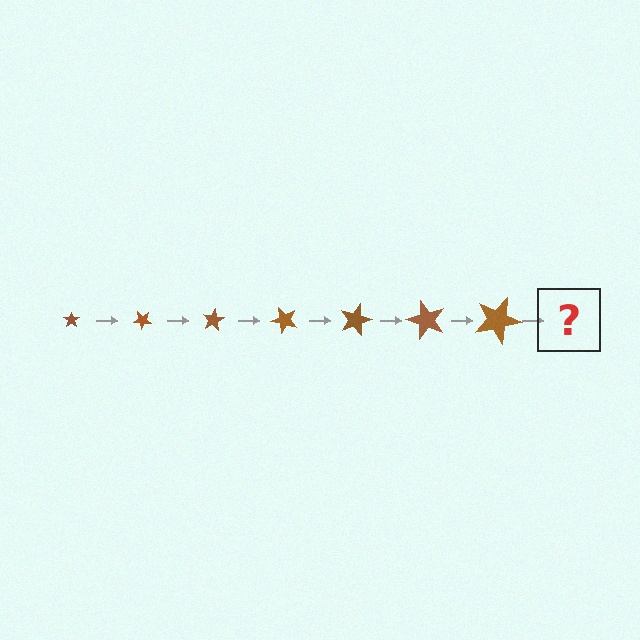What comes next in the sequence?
The next element should be a star, larger than the previous one and rotated 280 degrees from the start.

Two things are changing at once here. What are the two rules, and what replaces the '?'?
The two rules are that the star grows larger each step and it rotates 40 degrees each step. The '?' should be a star, larger than the previous one and rotated 280 degrees from the start.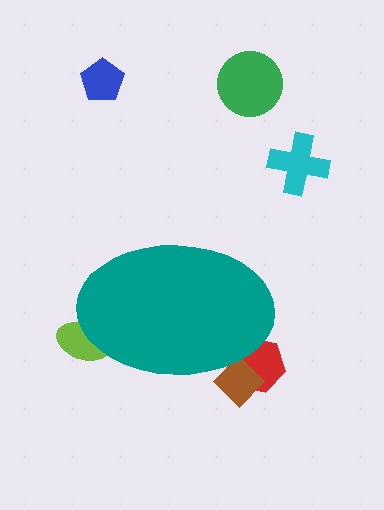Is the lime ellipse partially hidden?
Yes, the lime ellipse is partially hidden behind the teal ellipse.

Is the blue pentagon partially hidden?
No, the blue pentagon is fully visible.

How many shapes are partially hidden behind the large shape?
3 shapes are partially hidden.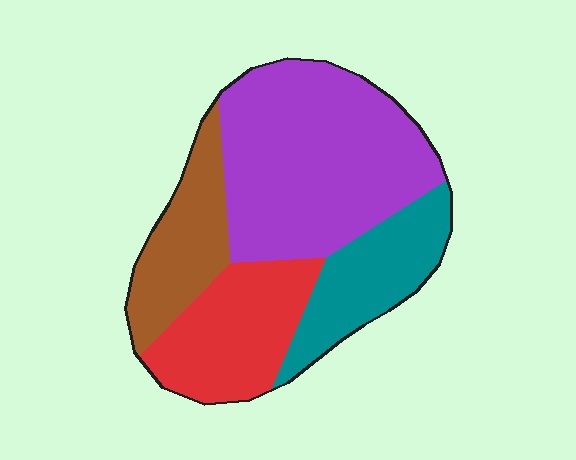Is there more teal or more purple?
Purple.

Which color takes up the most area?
Purple, at roughly 45%.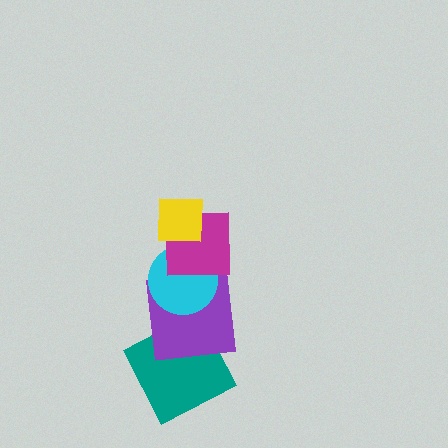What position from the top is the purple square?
The purple square is 4th from the top.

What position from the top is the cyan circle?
The cyan circle is 3rd from the top.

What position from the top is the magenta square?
The magenta square is 2nd from the top.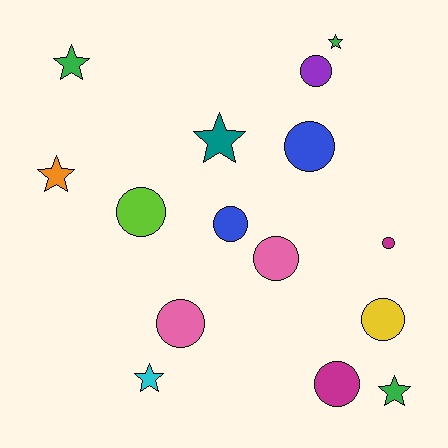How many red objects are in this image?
There are no red objects.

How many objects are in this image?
There are 15 objects.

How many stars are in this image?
There are 6 stars.